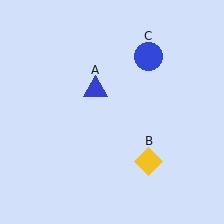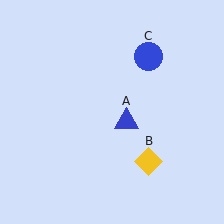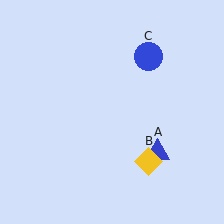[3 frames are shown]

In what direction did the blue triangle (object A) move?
The blue triangle (object A) moved down and to the right.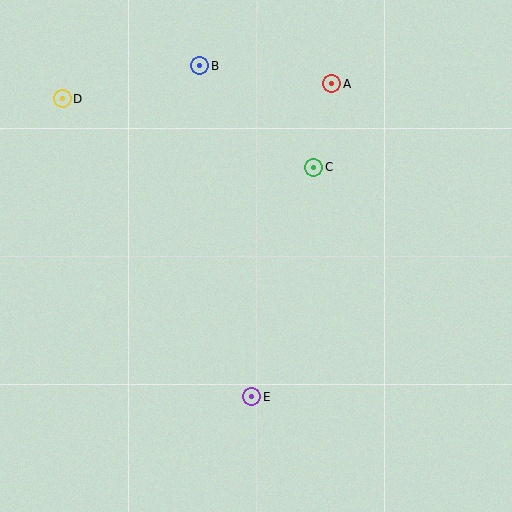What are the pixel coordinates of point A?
Point A is at (332, 84).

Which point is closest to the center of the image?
Point C at (314, 167) is closest to the center.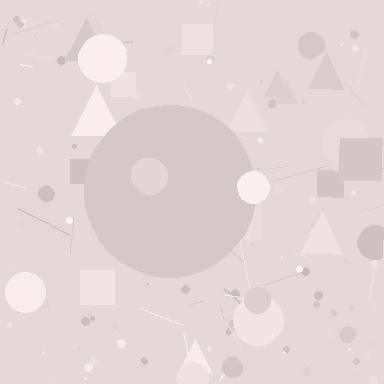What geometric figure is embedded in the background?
A circle is embedded in the background.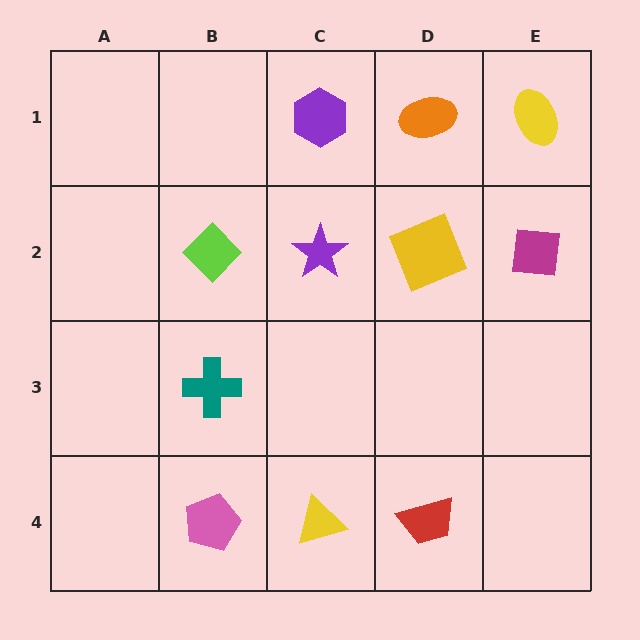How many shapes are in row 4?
3 shapes.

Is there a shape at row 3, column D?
No, that cell is empty.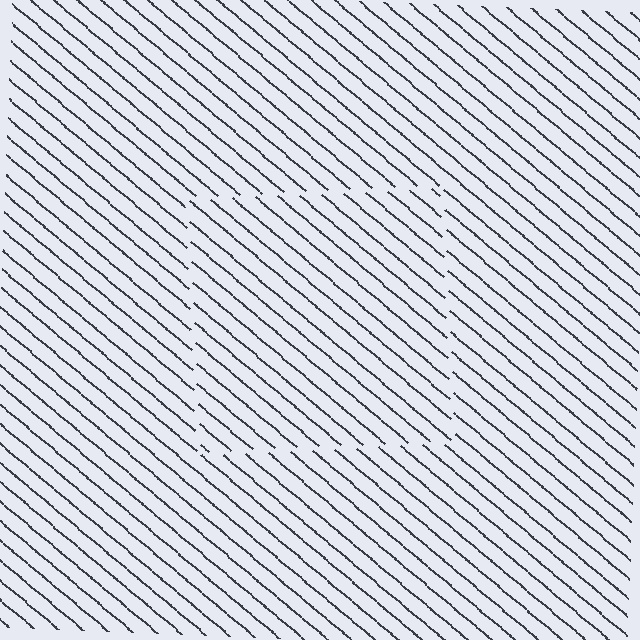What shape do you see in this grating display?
An illusory square. The interior of the shape contains the same grating, shifted by half a period — the contour is defined by the phase discontinuity where line-ends from the inner and outer gratings abut.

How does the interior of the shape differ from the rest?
The interior of the shape contains the same grating, shifted by half a period — the contour is defined by the phase discontinuity where line-ends from the inner and outer gratings abut.